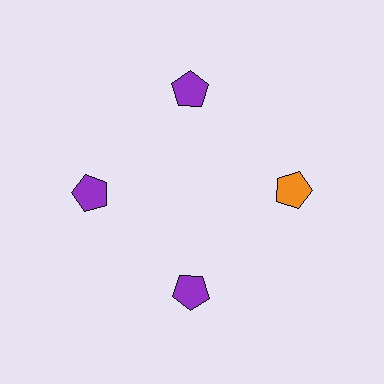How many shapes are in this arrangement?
There are 4 shapes arranged in a ring pattern.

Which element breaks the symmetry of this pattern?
The orange pentagon at roughly the 3 o'clock position breaks the symmetry. All other shapes are purple pentagons.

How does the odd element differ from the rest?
It has a different color: orange instead of purple.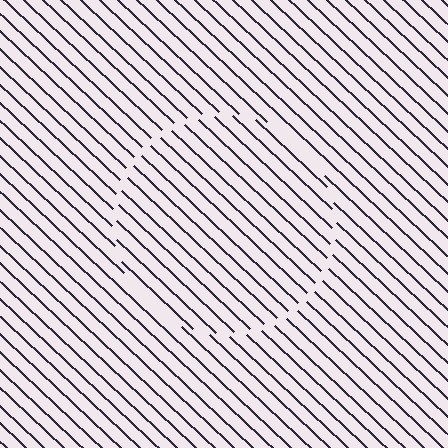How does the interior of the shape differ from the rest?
The interior of the shape contains the same grating, shifted by half a period — the contour is defined by the phase discontinuity where line-ends from the inner and outer gratings abut.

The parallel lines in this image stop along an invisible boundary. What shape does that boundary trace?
An illusory circle. The interior of the shape contains the same grating, shifted by half a period — the contour is defined by the phase discontinuity where line-ends from the inner and outer gratings abut.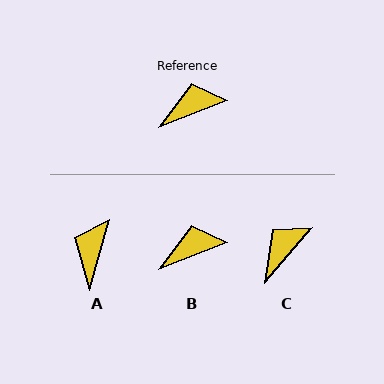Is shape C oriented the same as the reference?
No, it is off by about 28 degrees.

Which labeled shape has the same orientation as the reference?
B.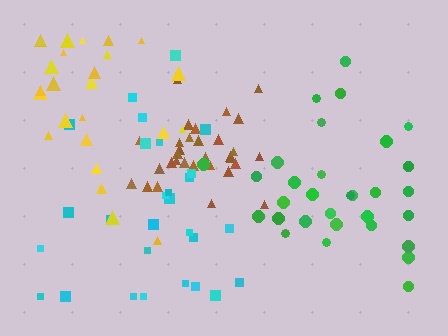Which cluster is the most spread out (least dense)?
Yellow.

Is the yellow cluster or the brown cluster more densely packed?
Brown.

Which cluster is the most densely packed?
Brown.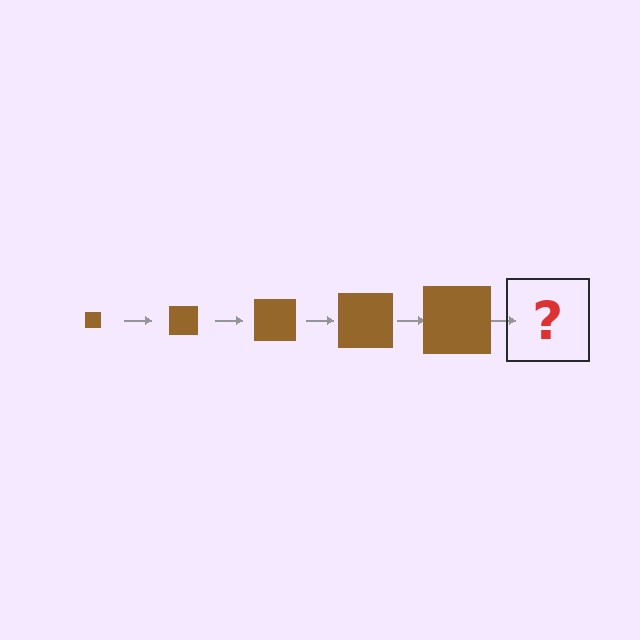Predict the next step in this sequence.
The next step is a brown square, larger than the previous one.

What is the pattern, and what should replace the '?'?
The pattern is that the square gets progressively larger each step. The '?' should be a brown square, larger than the previous one.